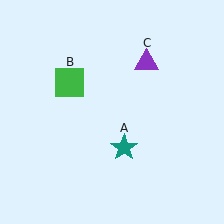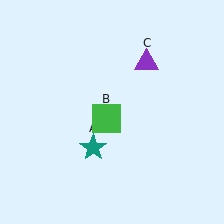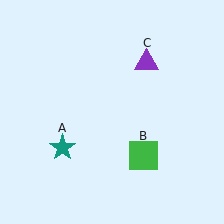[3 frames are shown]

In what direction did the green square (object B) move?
The green square (object B) moved down and to the right.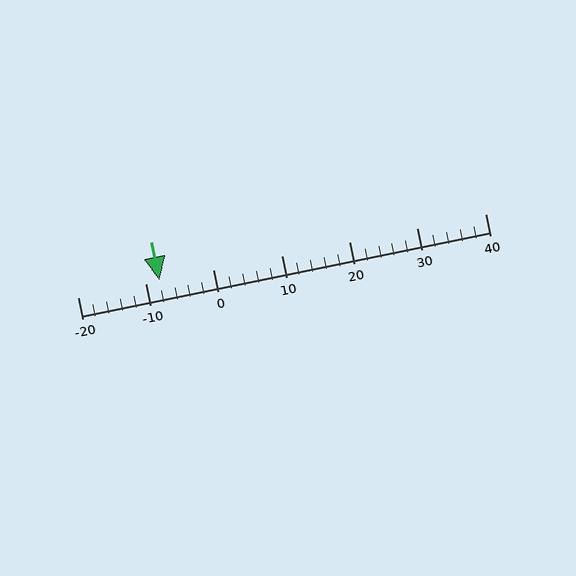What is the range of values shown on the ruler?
The ruler shows values from -20 to 40.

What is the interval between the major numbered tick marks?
The major tick marks are spaced 10 units apart.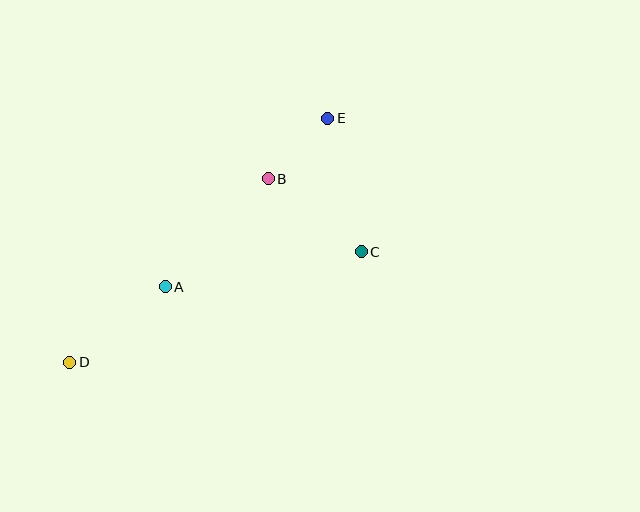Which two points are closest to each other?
Points B and E are closest to each other.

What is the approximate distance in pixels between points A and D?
The distance between A and D is approximately 122 pixels.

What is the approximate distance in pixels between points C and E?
The distance between C and E is approximately 138 pixels.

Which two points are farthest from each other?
Points D and E are farthest from each other.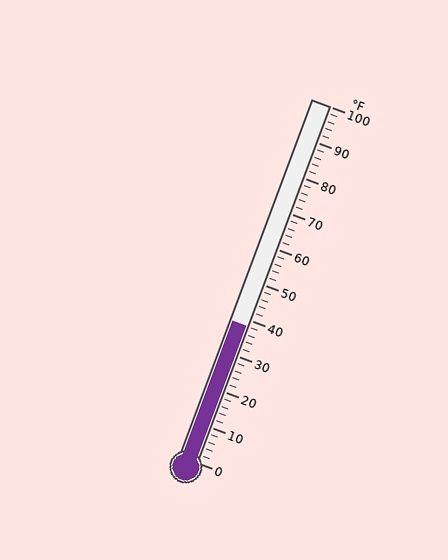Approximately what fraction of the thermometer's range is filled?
The thermometer is filled to approximately 40% of its range.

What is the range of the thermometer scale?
The thermometer scale ranges from 0°F to 100°F.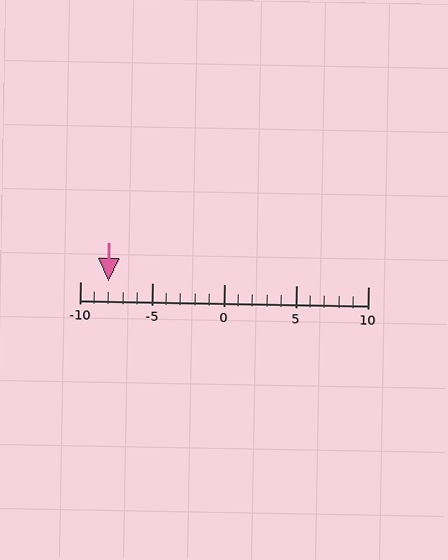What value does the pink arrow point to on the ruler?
The pink arrow points to approximately -8.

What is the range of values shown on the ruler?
The ruler shows values from -10 to 10.